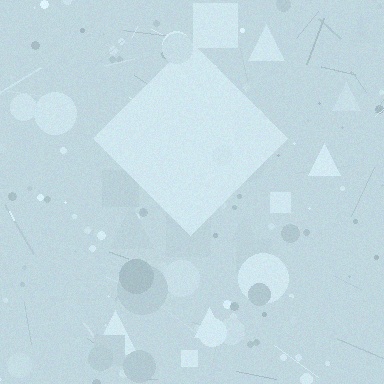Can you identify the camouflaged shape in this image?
The camouflaged shape is a diamond.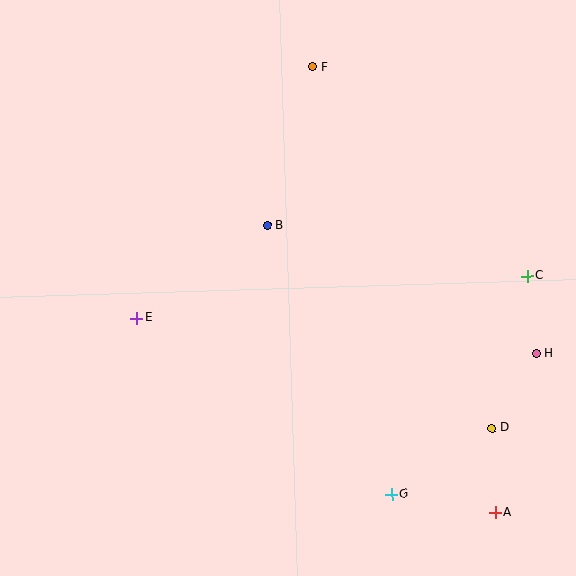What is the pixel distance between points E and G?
The distance between E and G is 310 pixels.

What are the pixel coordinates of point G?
Point G is at (392, 494).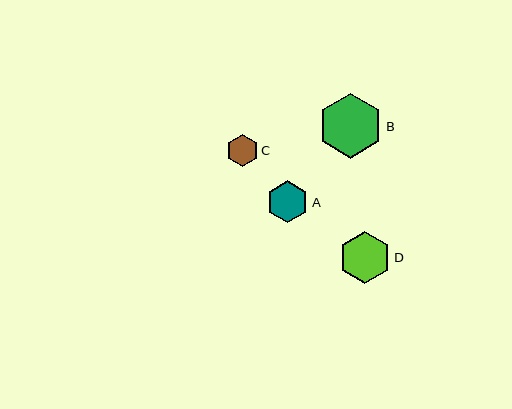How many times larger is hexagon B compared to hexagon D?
Hexagon B is approximately 1.3 times the size of hexagon D.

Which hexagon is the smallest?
Hexagon C is the smallest with a size of approximately 32 pixels.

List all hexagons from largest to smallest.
From largest to smallest: B, D, A, C.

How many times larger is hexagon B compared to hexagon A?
Hexagon B is approximately 1.5 times the size of hexagon A.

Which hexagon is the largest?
Hexagon B is the largest with a size of approximately 65 pixels.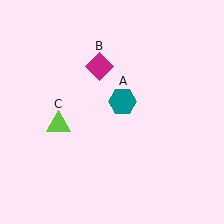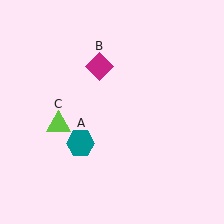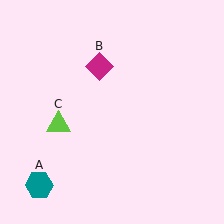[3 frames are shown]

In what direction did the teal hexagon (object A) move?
The teal hexagon (object A) moved down and to the left.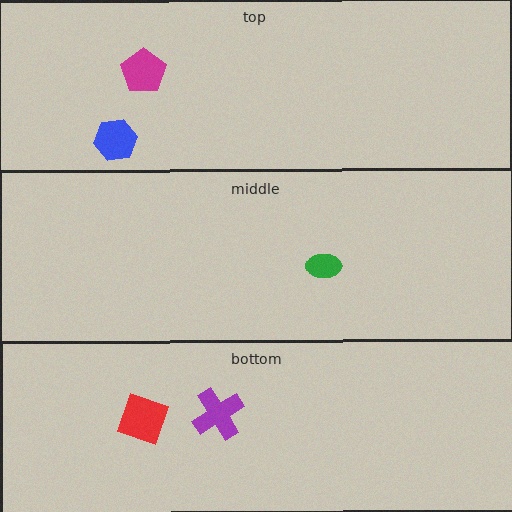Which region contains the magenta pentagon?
The top region.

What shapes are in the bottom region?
The red square, the purple cross.